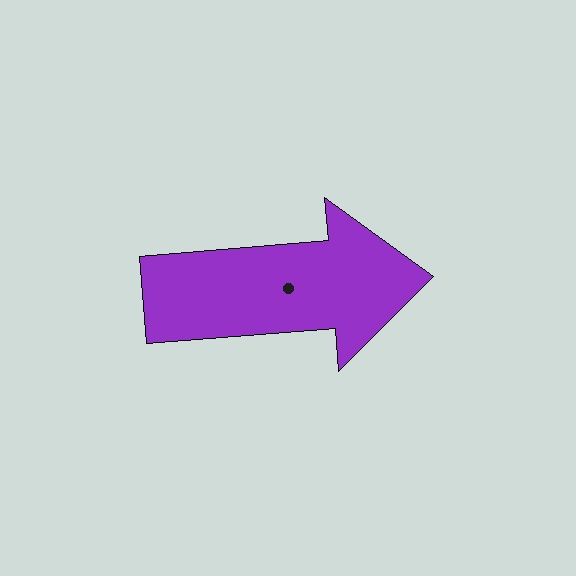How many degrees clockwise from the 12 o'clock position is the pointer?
Approximately 85 degrees.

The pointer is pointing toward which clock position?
Roughly 3 o'clock.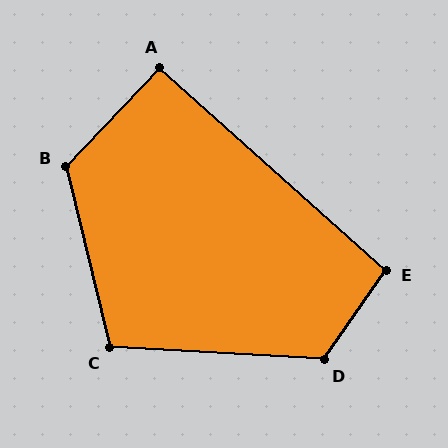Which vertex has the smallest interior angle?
A, at approximately 92 degrees.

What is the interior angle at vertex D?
Approximately 122 degrees (obtuse).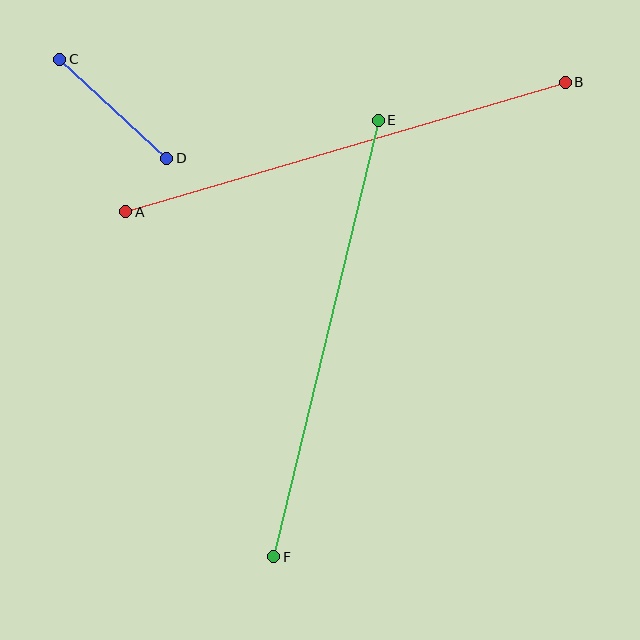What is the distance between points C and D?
The distance is approximately 146 pixels.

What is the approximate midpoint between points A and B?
The midpoint is at approximately (345, 147) pixels.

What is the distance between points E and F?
The distance is approximately 449 pixels.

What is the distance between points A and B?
The distance is approximately 458 pixels.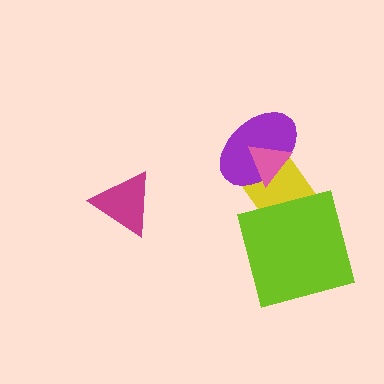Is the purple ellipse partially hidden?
Yes, it is partially covered by another shape.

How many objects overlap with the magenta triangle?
0 objects overlap with the magenta triangle.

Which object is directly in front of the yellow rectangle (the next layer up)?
The purple ellipse is directly in front of the yellow rectangle.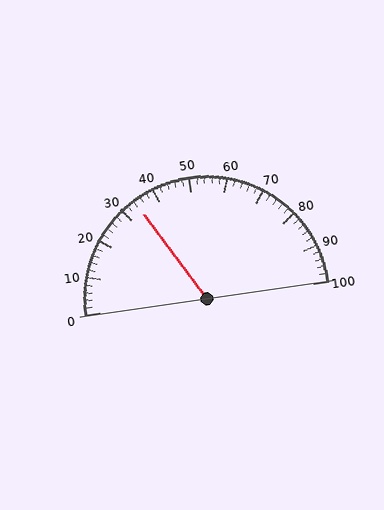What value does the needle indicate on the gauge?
The needle indicates approximately 34.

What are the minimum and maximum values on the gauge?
The gauge ranges from 0 to 100.